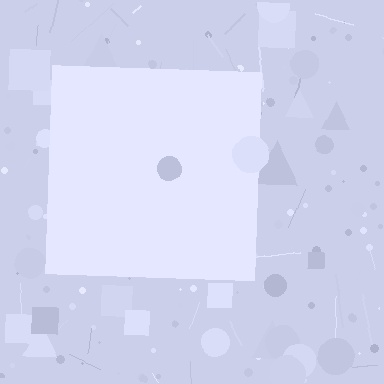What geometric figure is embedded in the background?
A square is embedded in the background.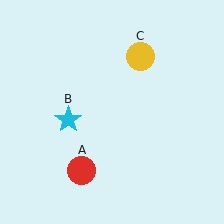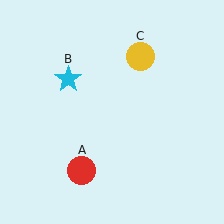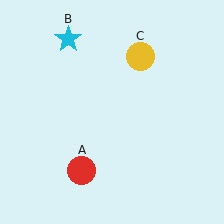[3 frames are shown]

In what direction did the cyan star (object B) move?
The cyan star (object B) moved up.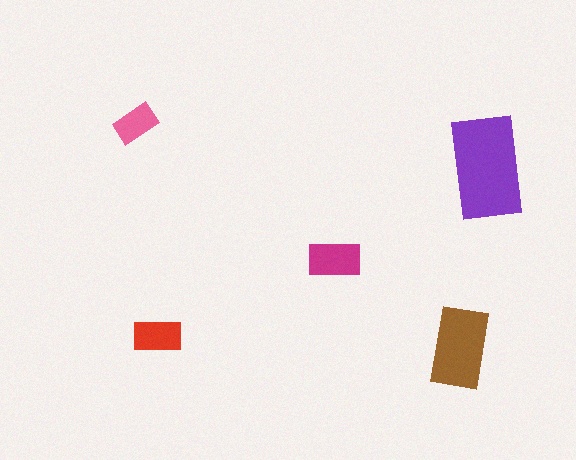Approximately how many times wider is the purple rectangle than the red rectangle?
About 2 times wider.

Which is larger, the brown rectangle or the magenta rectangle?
The brown one.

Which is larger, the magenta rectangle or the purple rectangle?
The purple one.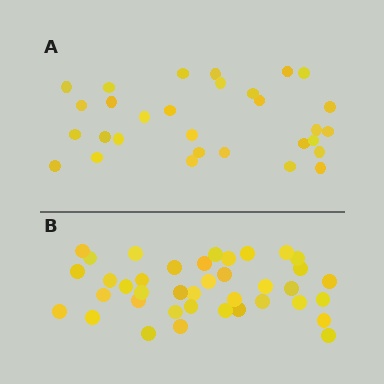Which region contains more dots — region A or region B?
Region B (the bottom region) has more dots.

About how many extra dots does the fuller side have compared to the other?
Region B has roughly 8 or so more dots than region A.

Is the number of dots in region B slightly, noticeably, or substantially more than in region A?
Region B has noticeably more, but not dramatically so. The ratio is roughly 1.3 to 1.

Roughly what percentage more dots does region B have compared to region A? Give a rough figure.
About 30% more.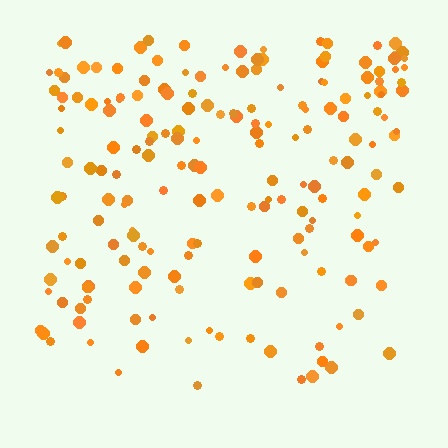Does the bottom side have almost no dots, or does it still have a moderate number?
Still a moderate number, just noticeably fewer than the top.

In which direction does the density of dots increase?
From bottom to top, with the top side densest.